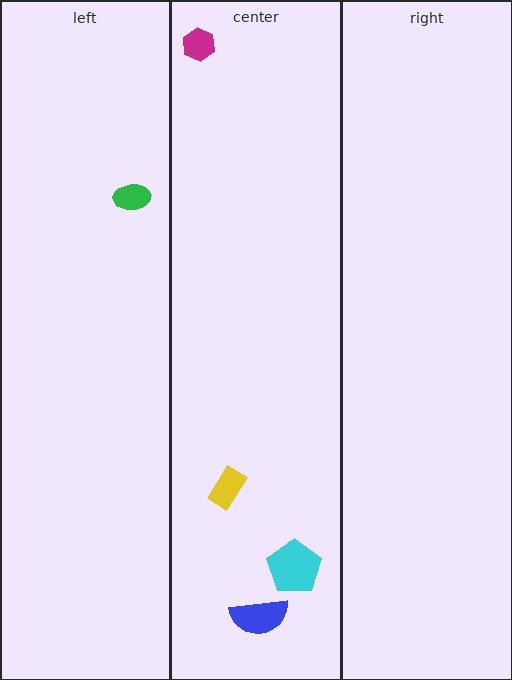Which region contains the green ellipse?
The left region.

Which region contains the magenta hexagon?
The center region.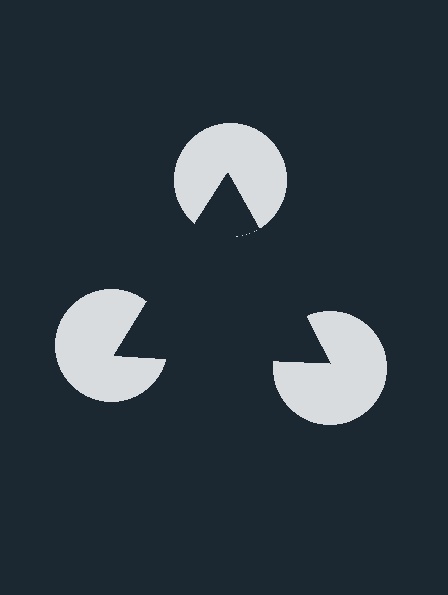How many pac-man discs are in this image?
There are 3 — one at each vertex of the illusory triangle.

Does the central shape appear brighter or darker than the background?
It typically appears slightly darker than the background, even though no actual brightness change is drawn.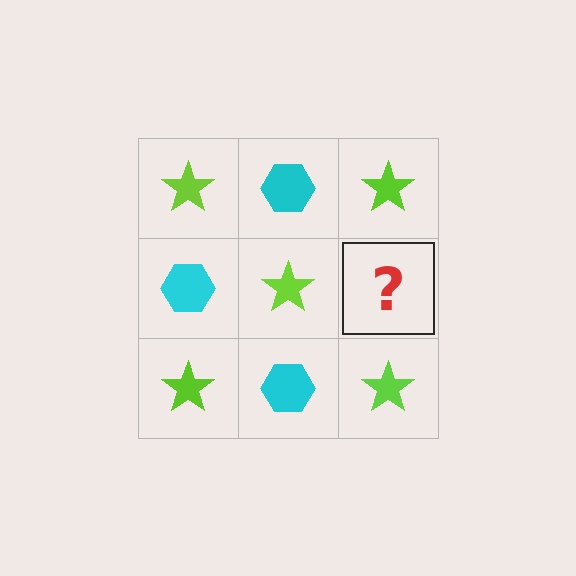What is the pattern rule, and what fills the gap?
The rule is that it alternates lime star and cyan hexagon in a checkerboard pattern. The gap should be filled with a cyan hexagon.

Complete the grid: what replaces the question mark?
The question mark should be replaced with a cyan hexagon.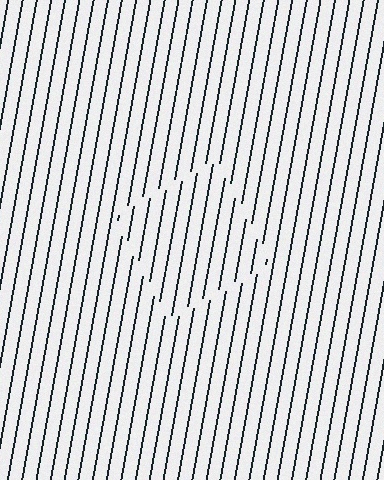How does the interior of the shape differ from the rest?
The interior of the shape contains the same grating, shifted by half a period — the contour is defined by the phase discontinuity where line-ends from the inner and outer gratings abut.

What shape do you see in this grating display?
An illusory square. The interior of the shape contains the same grating, shifted by half a period — the contour is defined by the phase discontinuity where line-ends from the inner and outer gratings abut.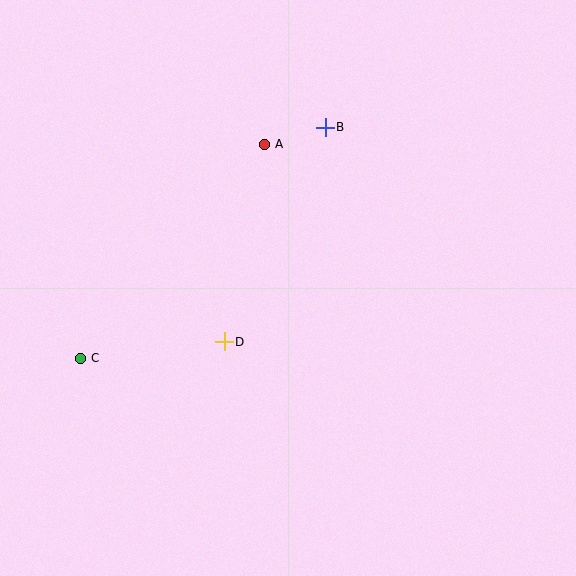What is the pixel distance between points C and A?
The distance between C and A is 282 pixels.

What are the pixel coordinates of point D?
Point D is at (224, 342).